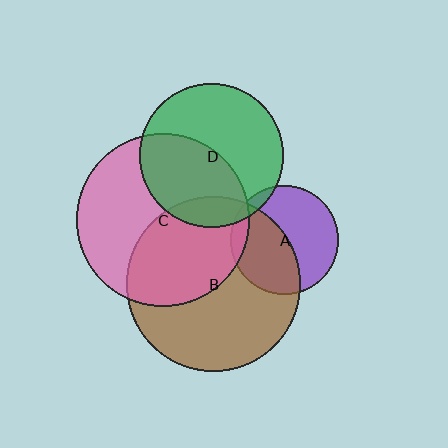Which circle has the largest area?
Circle B (brown).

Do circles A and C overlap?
Yes.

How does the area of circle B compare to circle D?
Approximately 1.5 times.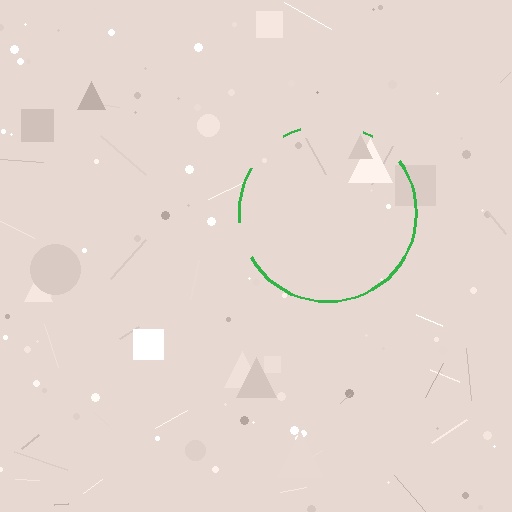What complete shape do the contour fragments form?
The contour fragments form a circle.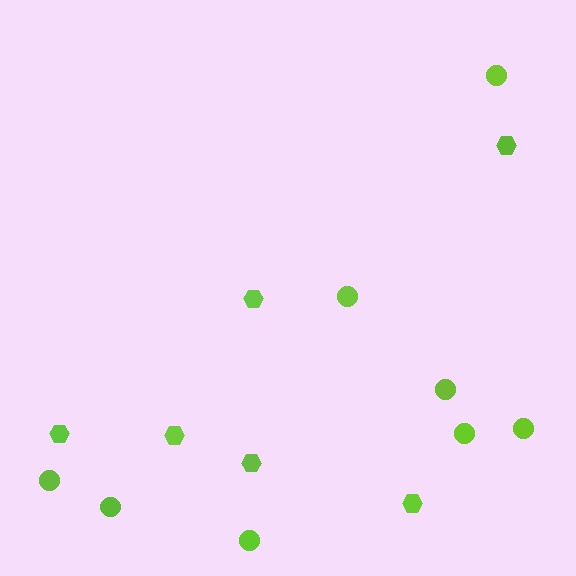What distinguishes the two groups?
There are 2 groups: one group of circles (8) and one group of hexagons (6).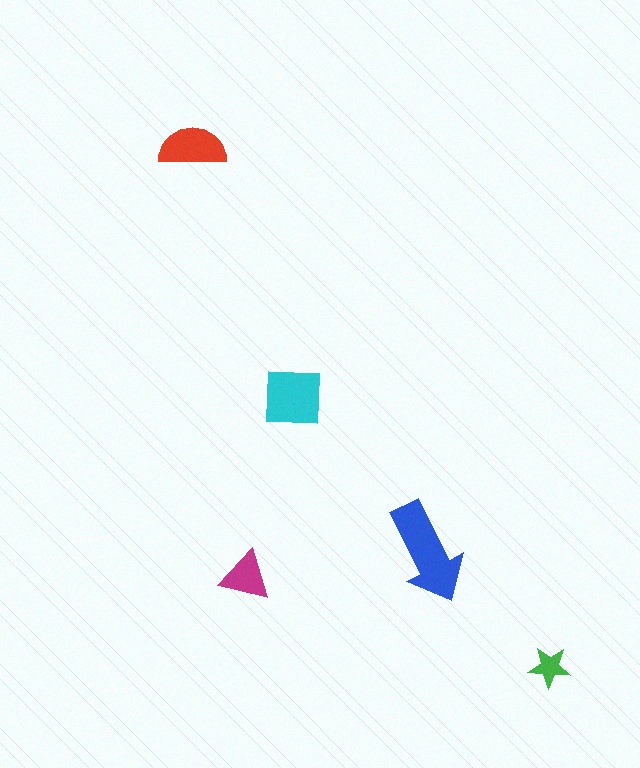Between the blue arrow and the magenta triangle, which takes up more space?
The blue arrow.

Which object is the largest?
The blue arrow.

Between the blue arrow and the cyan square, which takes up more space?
The blue arrow.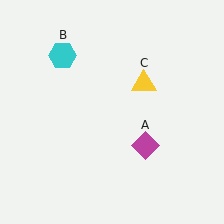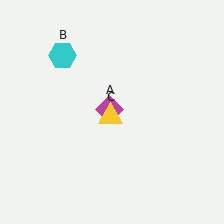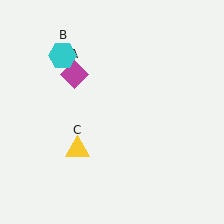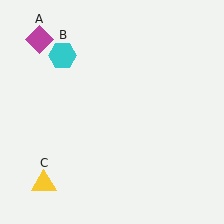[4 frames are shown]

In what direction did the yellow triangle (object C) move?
The yellow triangle (object C) moved down and to the left.